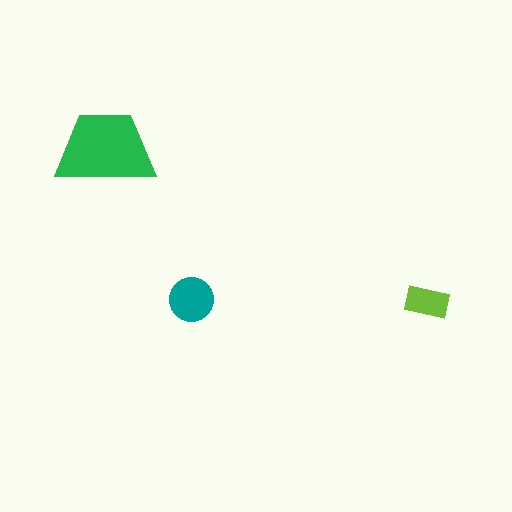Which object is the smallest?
The lime rectangle.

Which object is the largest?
The green trapezoid.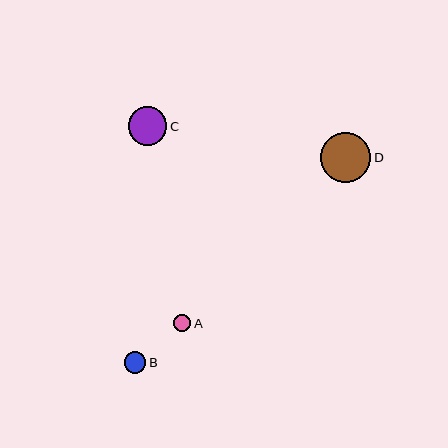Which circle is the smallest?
Circle A is the smallest with a size of approximately 17 pixels.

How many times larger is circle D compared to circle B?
Circle D is approximately 2.3 times the size of circle B.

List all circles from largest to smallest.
From largest to smallest: D, C, B, A.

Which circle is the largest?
Circle D is the largest with a size of approximately 50 pixels.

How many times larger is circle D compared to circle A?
Circle D is approximately 3.0 times the size of circle A.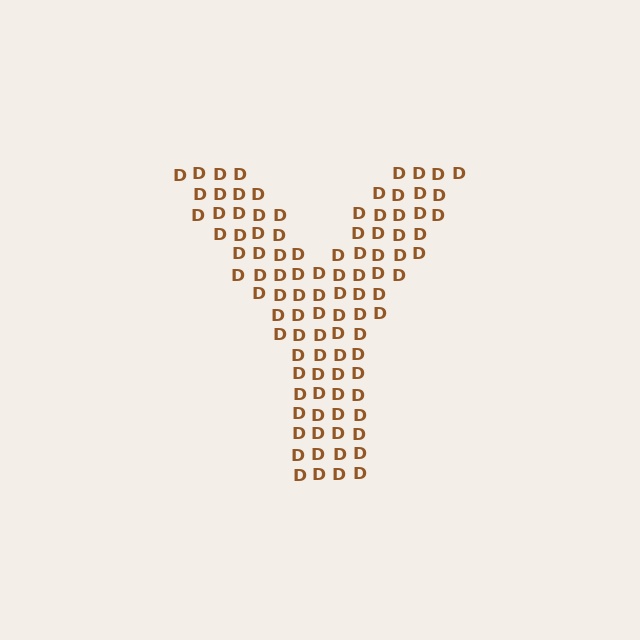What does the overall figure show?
The overall figure shows the letter Y.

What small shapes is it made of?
It is made of small letter D's.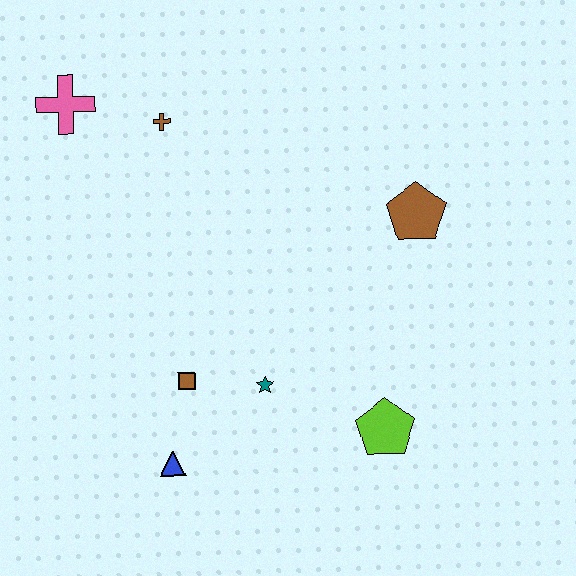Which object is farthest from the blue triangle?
The pink cross is farthest from the blue triangle.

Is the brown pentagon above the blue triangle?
Yes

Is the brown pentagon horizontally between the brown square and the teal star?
No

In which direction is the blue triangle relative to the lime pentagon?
The blue triangle is to the left of the lime pentagon.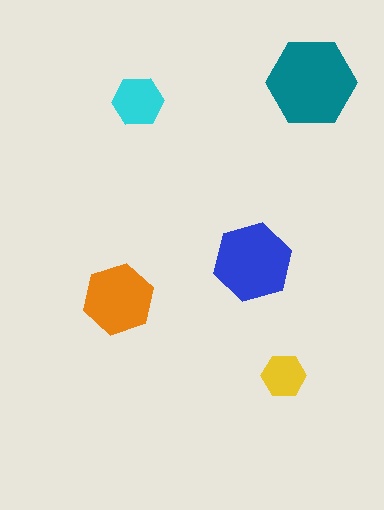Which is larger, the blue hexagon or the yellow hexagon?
The blue one.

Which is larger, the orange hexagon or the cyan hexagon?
The orange one.